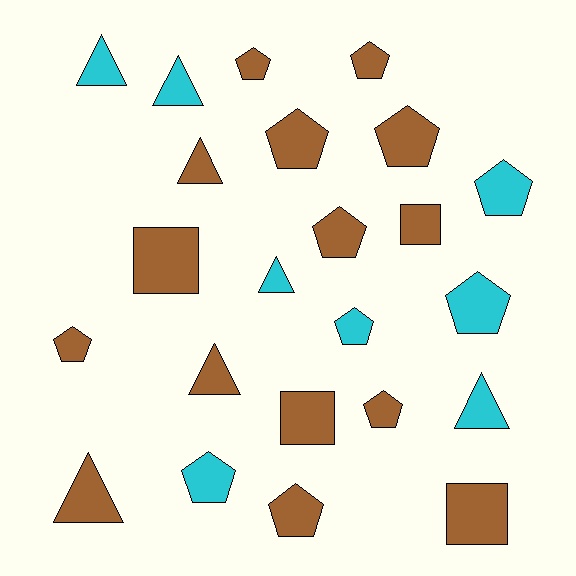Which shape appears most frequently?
Pentagon, with 12 objects.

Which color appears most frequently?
Brown, with 15 objects.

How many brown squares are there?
There are 4 brown squares.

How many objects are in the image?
There are 23 objects.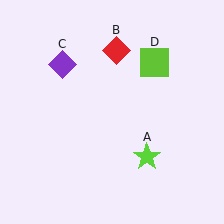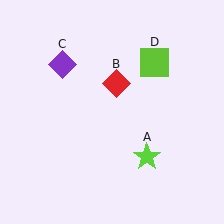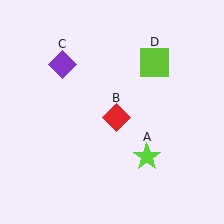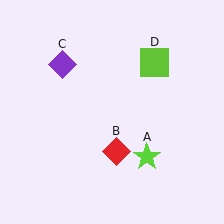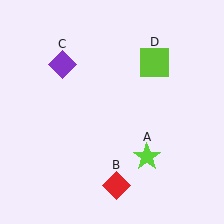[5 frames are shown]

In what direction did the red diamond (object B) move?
The red diamond (object B) moved down.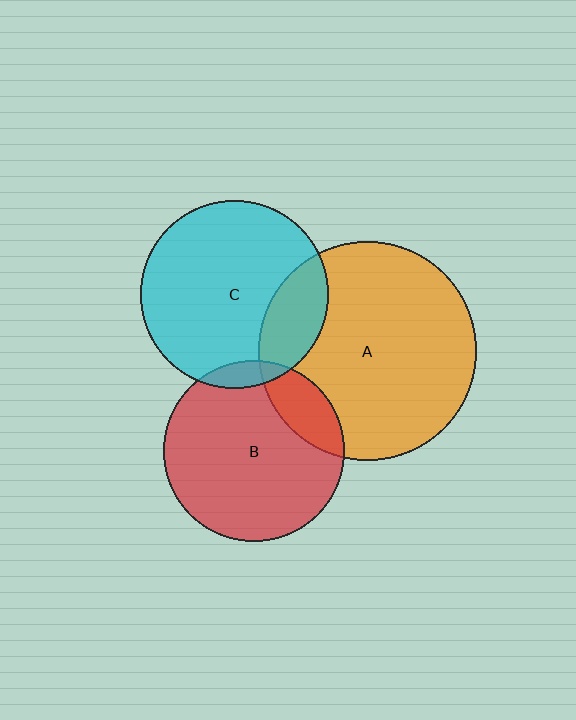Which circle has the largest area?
Circle A (orange).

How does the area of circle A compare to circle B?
Approximately 1.5 times.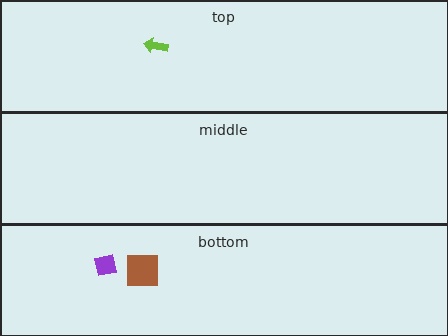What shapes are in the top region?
The lime arrow.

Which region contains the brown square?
The bottom region.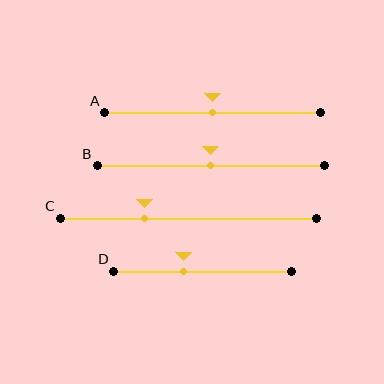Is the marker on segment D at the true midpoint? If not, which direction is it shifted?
No, the marker on segment D is shifted to the left by about 11% of the segment length.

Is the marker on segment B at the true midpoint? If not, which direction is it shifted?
Yes, the marker on segment B is at the true midpoint.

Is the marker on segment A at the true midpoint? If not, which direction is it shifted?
Yes, the marker on segment A is at the true midpoint.